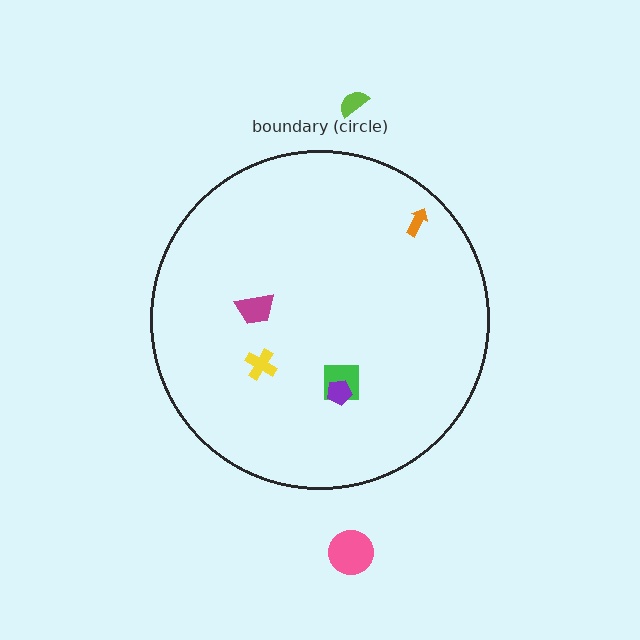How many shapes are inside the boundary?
5 inside, 2 outside.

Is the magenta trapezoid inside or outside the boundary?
Inside.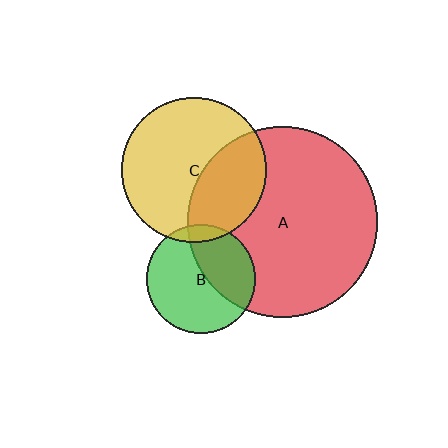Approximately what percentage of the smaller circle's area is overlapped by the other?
Approximately 10%.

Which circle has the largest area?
Circle A (red).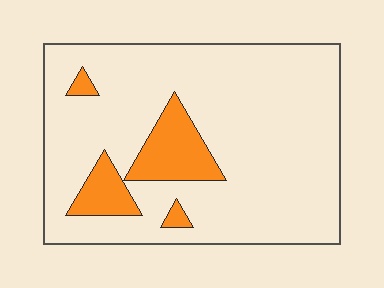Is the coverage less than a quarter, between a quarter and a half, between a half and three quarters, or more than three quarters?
Less than a quarter.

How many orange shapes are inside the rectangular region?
4.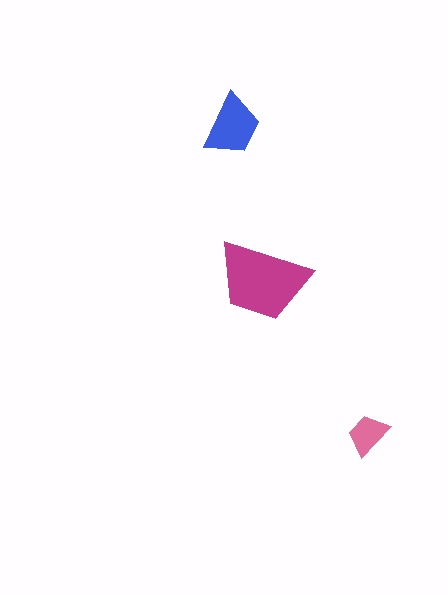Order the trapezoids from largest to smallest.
the magenta one, the blue one, the pink one.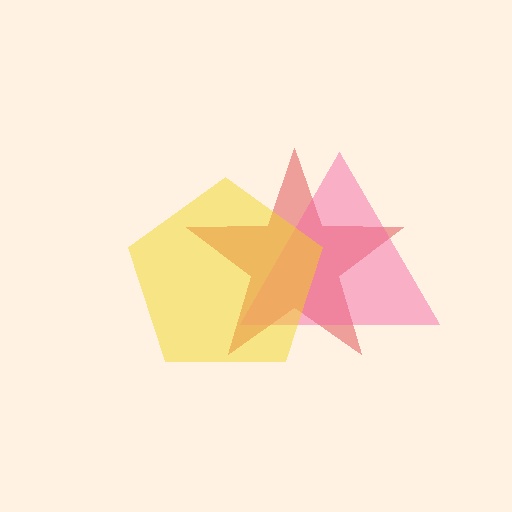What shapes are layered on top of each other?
The layered shapes are: a red star, a pink triangle, a yellow pentagon.